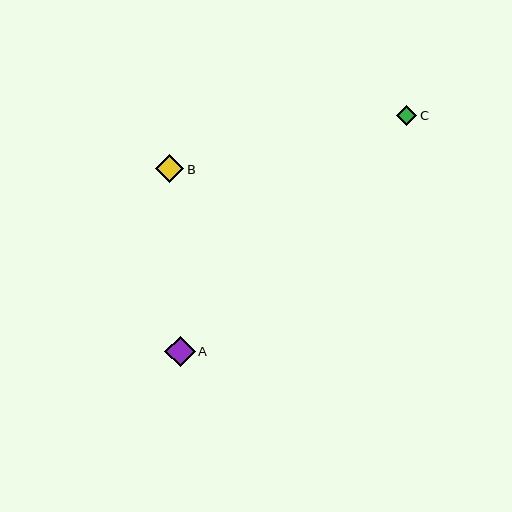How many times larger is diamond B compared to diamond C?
Diamond B is approximately 1.4 times the size of diamond C.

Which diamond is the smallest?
Diamond C is the smallest with a size of approximately 20 pixels.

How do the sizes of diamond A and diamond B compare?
Diamond A and diamond B are approximately the same size.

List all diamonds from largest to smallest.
From largest to smallest: A, B, C.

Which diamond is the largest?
Diamond A is the largest with a size of approximately 30 pixels.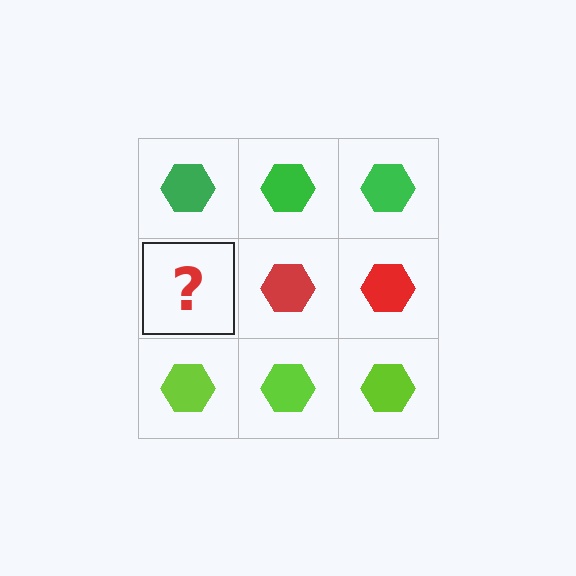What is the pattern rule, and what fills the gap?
The rule is that each row has a consistent color. The gap should be filled with a red hexagon.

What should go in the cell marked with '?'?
The missing cell should contain a red hexagon.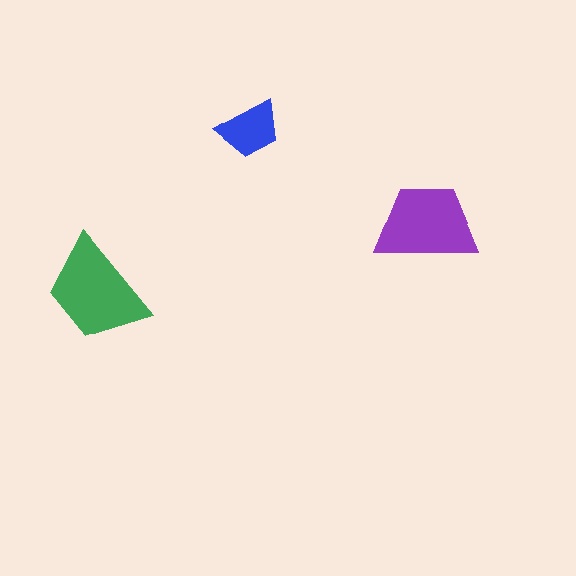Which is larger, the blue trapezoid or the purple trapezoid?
The purple one.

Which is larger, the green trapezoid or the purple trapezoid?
The green one.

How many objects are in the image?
There are 3 objects in the image.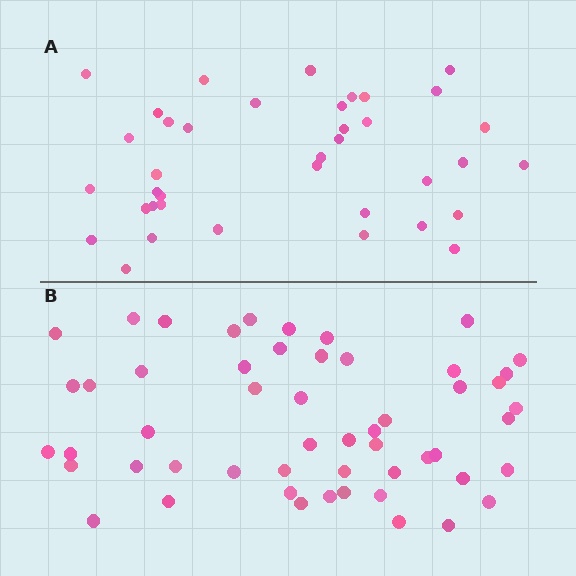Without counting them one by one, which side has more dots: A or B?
Region B (the bottom region) has more dots.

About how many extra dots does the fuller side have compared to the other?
Region B has approximately 15 more dots than region A.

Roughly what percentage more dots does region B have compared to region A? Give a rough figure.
About 40% more.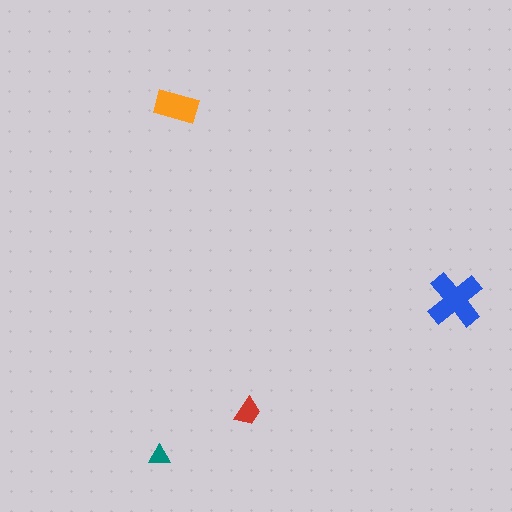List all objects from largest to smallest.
The blue cross, the orange rectangle, the red trapezoid, the teal triangle.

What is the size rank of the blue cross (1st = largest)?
1st.